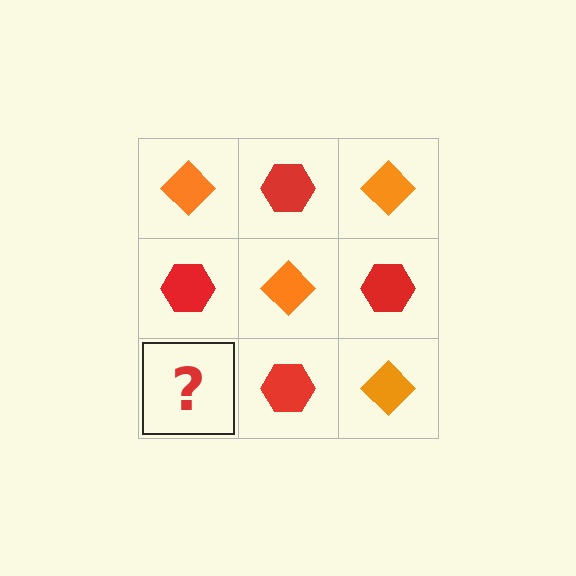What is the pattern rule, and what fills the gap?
The rule is that it alternates orange diamond and red hexagon in a checkerboard pattern. The gap should be filled with an orange diamond.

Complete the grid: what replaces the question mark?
The question mark should be replaced with an orange diamond.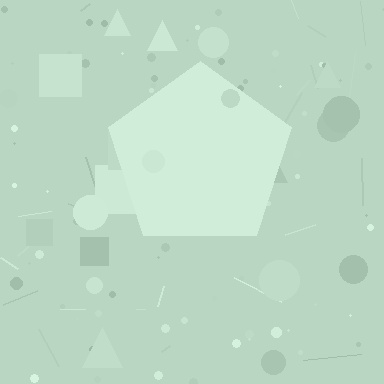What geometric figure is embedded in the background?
A pentagon is embedded in the background.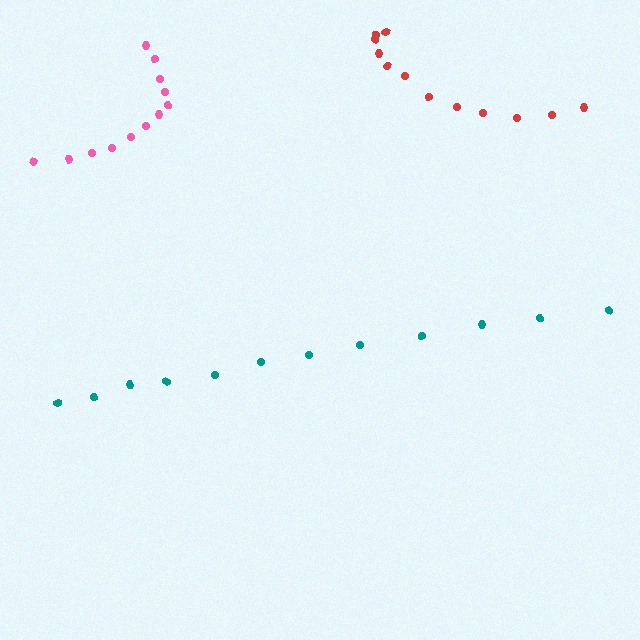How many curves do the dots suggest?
There are 3 distinct paths.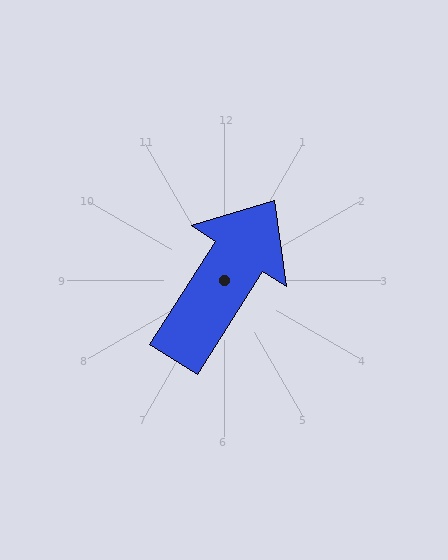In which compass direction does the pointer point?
Northeast.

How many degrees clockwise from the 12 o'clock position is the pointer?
Approximately 33 degrees.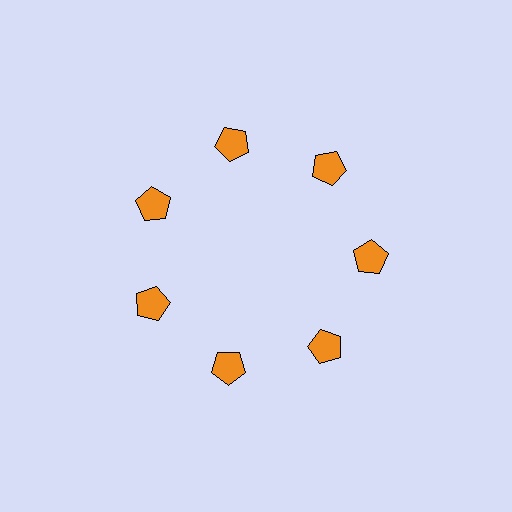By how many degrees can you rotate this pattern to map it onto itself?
The pattern maps onto itself every 51 degrees of rotation.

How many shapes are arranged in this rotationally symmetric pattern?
There are 7 shapes, arranged in 7 groups of 1.